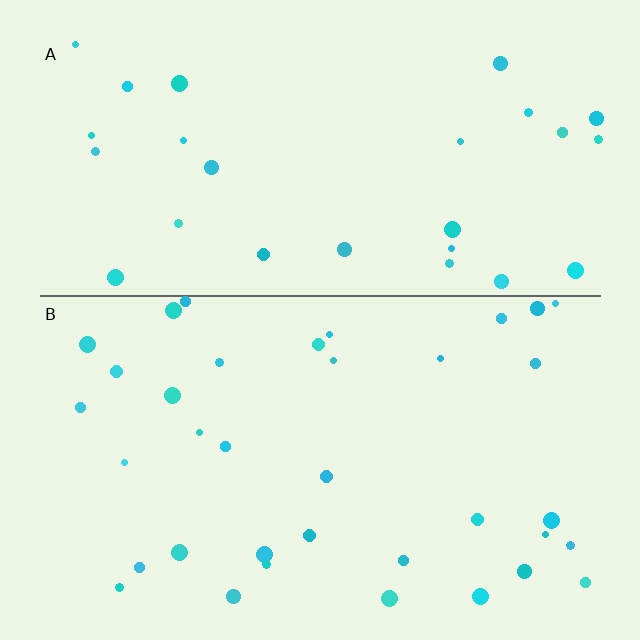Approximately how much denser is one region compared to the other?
Approximately 1.4× — region B over region A.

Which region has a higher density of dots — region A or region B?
B (the bottom).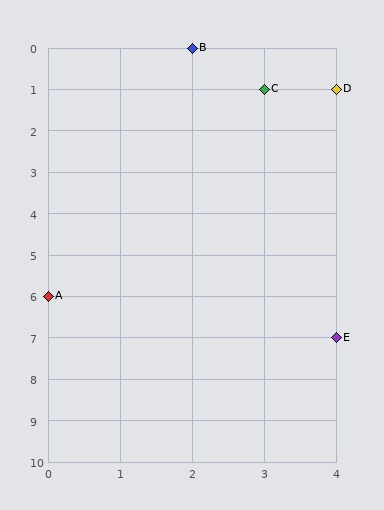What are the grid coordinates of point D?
Point D is at grid coordinates (4, 1).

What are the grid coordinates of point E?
Point E is at grid coordinates (4, 7).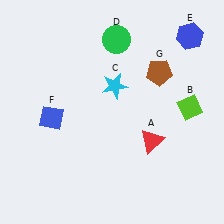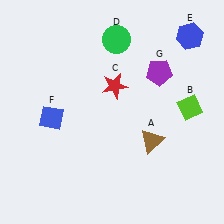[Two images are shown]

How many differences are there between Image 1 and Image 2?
There are 3 differences between the two images.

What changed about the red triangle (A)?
In Image 1, A is red. In Image 2, it changed to brown.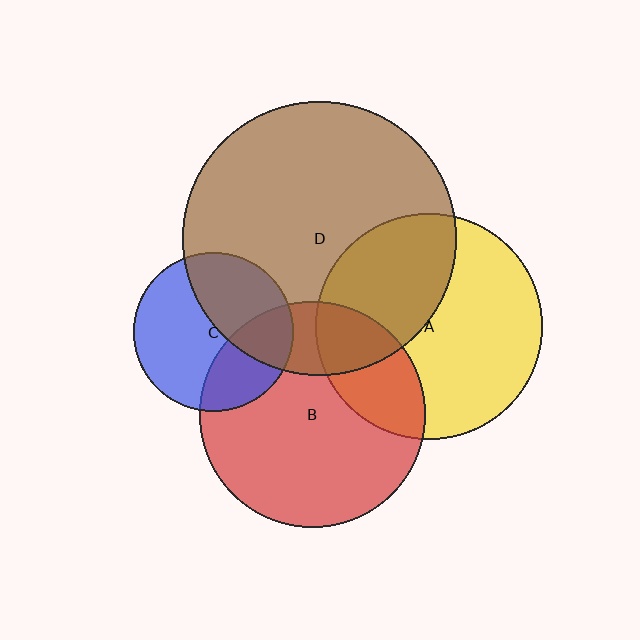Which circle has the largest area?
Circle D (brown).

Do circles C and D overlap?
Yes.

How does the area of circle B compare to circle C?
Approximately 2.0 times.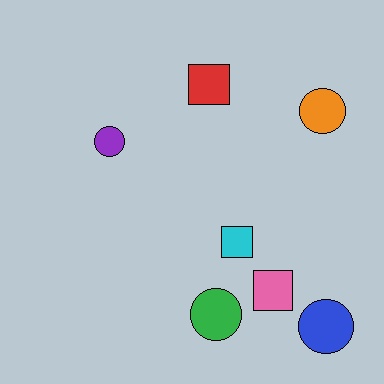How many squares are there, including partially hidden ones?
There are 3 squares.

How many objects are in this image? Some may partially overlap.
There are 7 objects.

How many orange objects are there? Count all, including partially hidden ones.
There is 1 orange object.